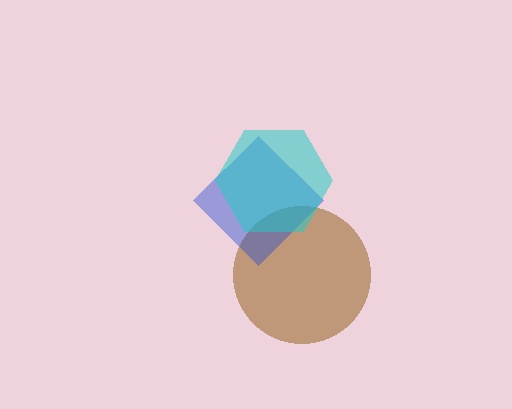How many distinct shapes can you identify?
There are 3 distinct shapes: a brown circle, a blue diamond, a cyan hexagon.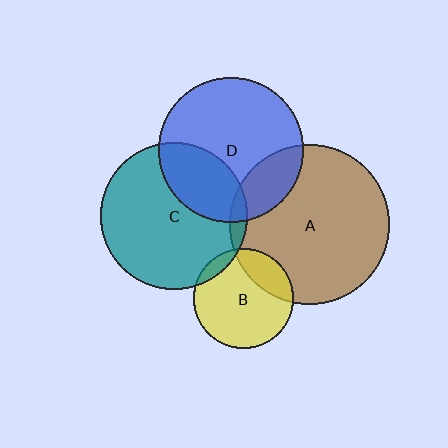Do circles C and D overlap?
Yes.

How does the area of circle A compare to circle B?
Approximately 2.6 times.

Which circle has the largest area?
Circle A (brown).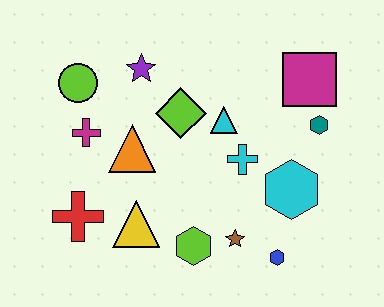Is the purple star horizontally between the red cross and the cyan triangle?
Yes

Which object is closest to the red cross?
The yellow triangle is closest to the red cross.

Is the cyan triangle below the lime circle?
Yes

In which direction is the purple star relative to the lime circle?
The purple star is to the right of the lime circle.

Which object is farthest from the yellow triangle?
The magenta square is farthest from the yellow triangle.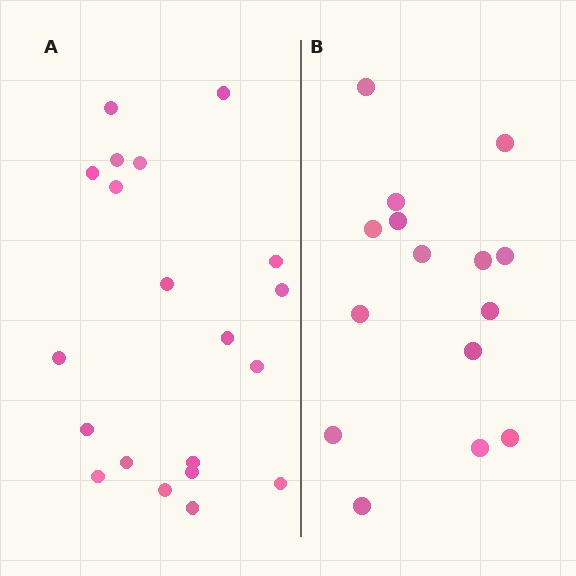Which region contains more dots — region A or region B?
Region A (the left region) has more dots.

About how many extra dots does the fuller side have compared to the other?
Region A has about 5 more dots than region B.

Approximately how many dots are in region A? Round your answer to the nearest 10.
About 20 dots.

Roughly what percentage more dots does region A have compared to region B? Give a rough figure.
About 35% more.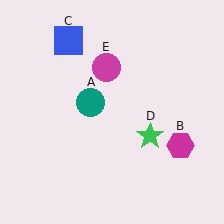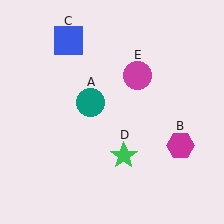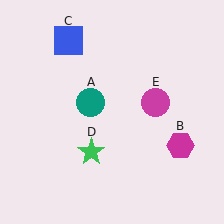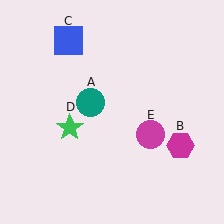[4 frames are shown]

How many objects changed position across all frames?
2 objects changed position: green star (object D), magenta circle (object E).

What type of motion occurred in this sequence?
The green star (object D), magenta circle (object E) rotated clockwise around the center of the scene.